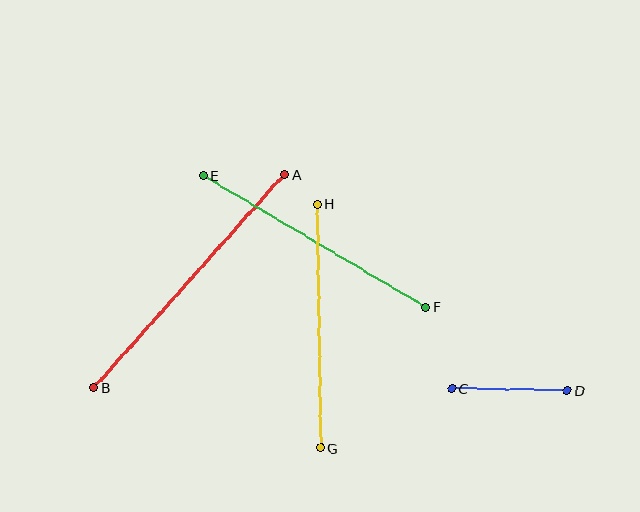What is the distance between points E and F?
The distance is approximately 259 pixels.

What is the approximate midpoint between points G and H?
The midpoint is at approximately (319, 326) pixels.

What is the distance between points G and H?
The distance is approximately 244 pixels.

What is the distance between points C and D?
The distance is approximately 115 pixels.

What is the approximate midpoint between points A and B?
The midpoint is at approximately (189, 281) pixels.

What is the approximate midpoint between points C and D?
The midpoint is at approximately (509, 389) pixels.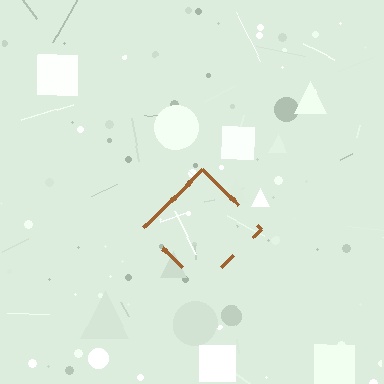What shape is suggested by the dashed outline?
The dashed outline suggests a diamond.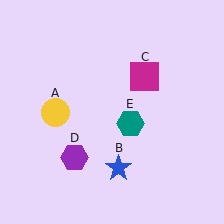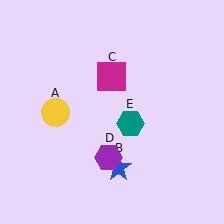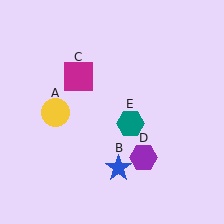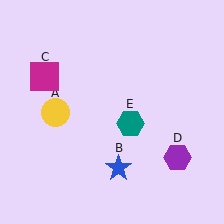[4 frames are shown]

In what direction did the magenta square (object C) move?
The magenta square (object C) moved left.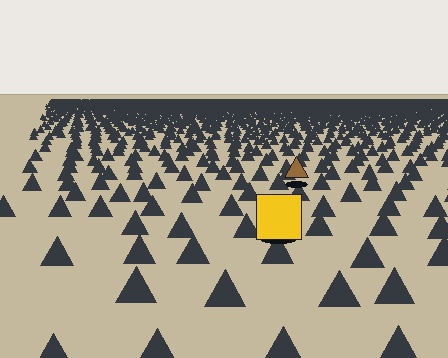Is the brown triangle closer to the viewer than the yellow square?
No. The yellow square is closer — you can tell from the texture gradient: the ground texture is coarser near it.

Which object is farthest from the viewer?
The brown triangle is farthest from the viewer. It appears smaller and the ground texture around it is denser.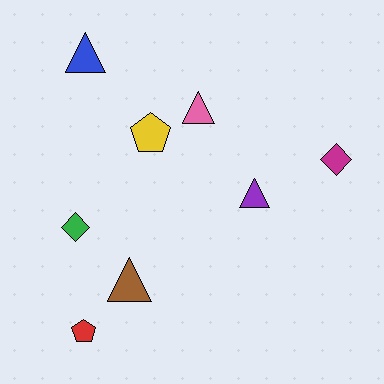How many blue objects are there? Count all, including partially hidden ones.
There is 1 blue object.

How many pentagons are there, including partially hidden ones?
There are 2 pentagons.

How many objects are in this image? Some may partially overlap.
There are 8 objects.